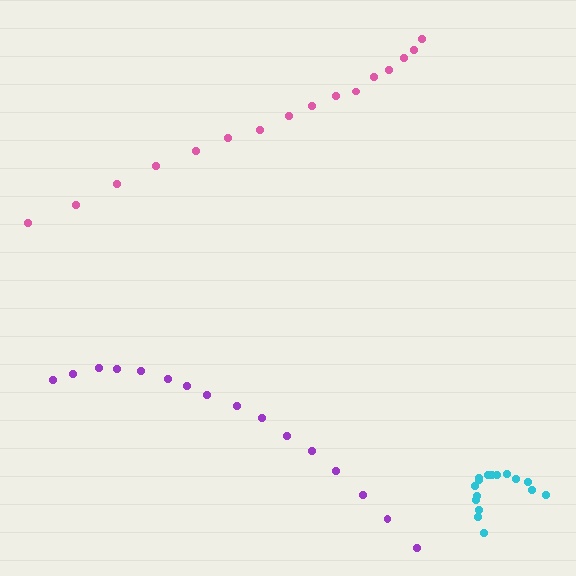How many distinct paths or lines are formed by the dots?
There are 3 distinct paths.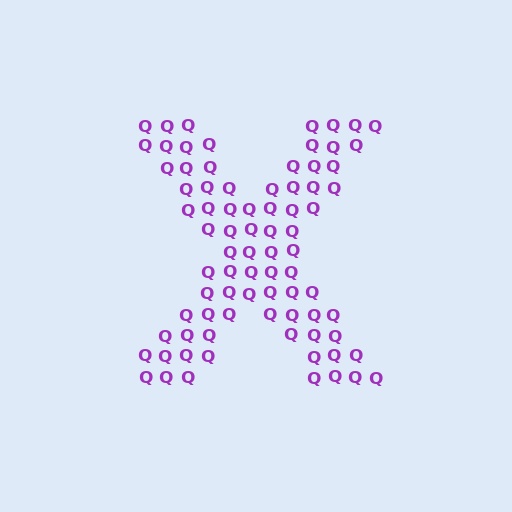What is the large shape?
The large shape is the letter X.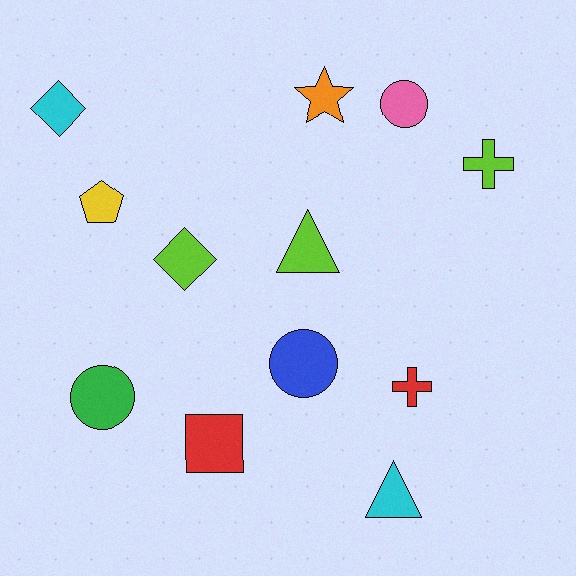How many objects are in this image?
There are 12 objects.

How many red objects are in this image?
There are 2 red objects.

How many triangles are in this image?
There are 2 triangles.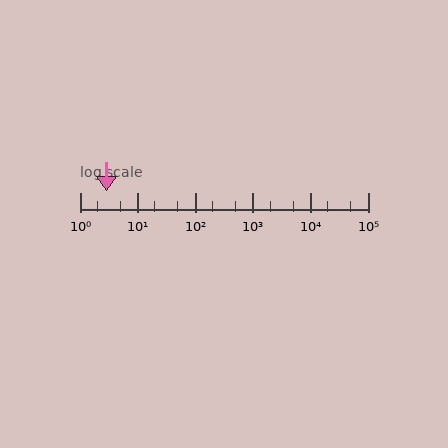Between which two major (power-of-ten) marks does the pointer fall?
The pointer is between 1 and 10.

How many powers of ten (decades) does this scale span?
The scale spans 5 decades, from 1 to 100000.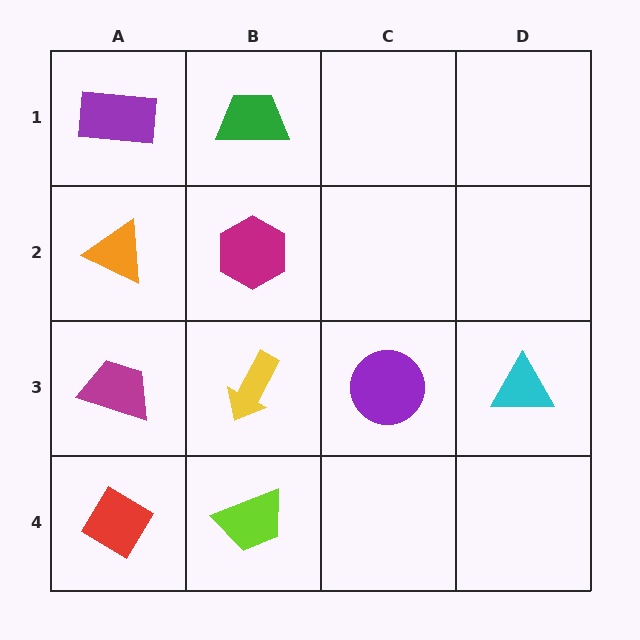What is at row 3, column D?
A cyan triangle.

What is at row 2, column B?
A magenta hexagon.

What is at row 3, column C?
A purple circle.